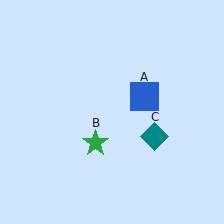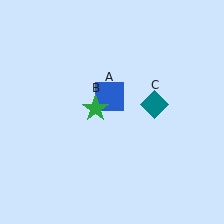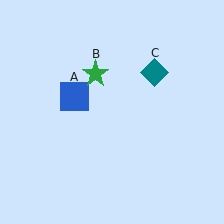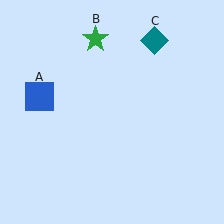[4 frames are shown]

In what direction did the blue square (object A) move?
The blue square (object A) moved left.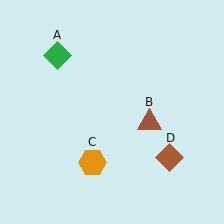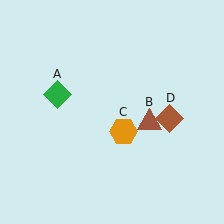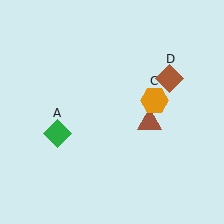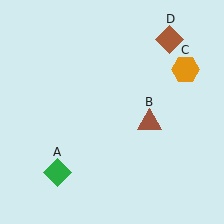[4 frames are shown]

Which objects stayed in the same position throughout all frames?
Brown triangle (object B) remained stationary.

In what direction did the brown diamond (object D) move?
The brown diamond (object D) moved up.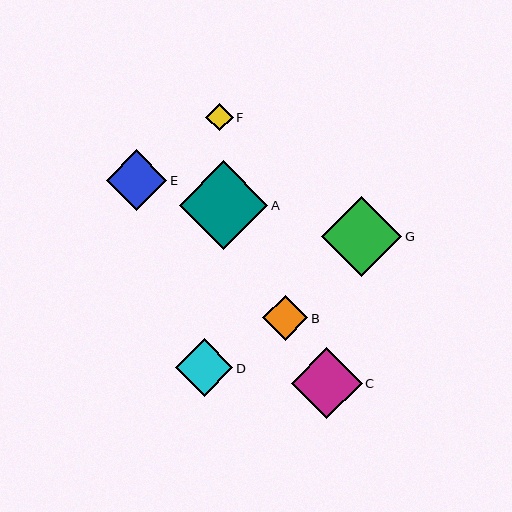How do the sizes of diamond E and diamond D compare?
Diamond E and diamond D are approximately the same size.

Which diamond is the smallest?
Diamond F is the smallest with a size of approximately 27 pixels.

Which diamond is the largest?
Diamond A is the largest with a size of approximately 89 pixels.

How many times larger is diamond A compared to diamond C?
Diamond A is approximately 1.2 times the size of diamond C.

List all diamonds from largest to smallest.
From largest to smallest: A, G, C, E, D, B, F.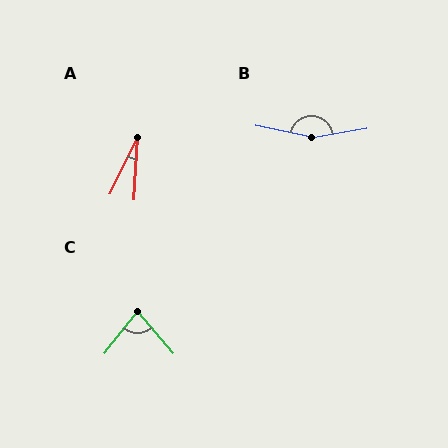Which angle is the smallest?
A, at approximately 23 degrees.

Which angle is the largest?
B, at approximately 158 degrees.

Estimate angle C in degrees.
Approximately 78 degrees.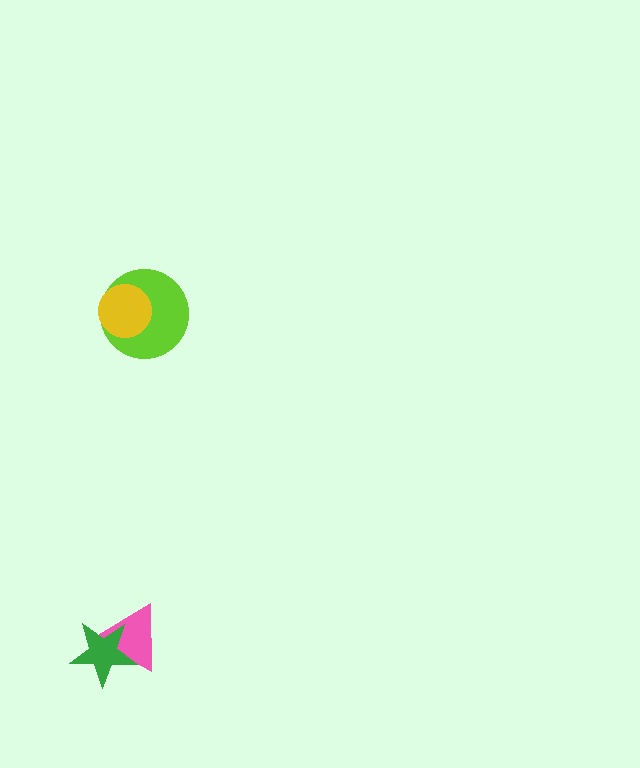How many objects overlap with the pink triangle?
1 object overlaps with the pink triangle.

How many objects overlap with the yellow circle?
1 object overlaps with the yellow circle.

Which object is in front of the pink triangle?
The green star is in front of the pink triangle.